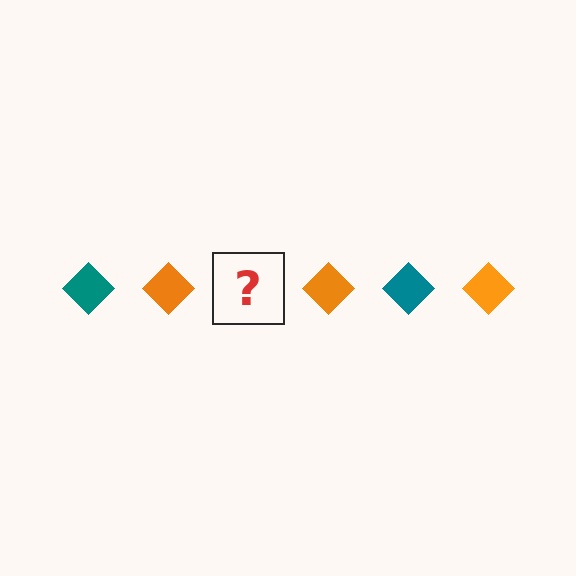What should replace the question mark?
The question mark should be replaced with a teal diamond.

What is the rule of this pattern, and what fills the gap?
The rule is that the pattern cycles through teal, orange diamonds. The gap should be filled with a teal diamond.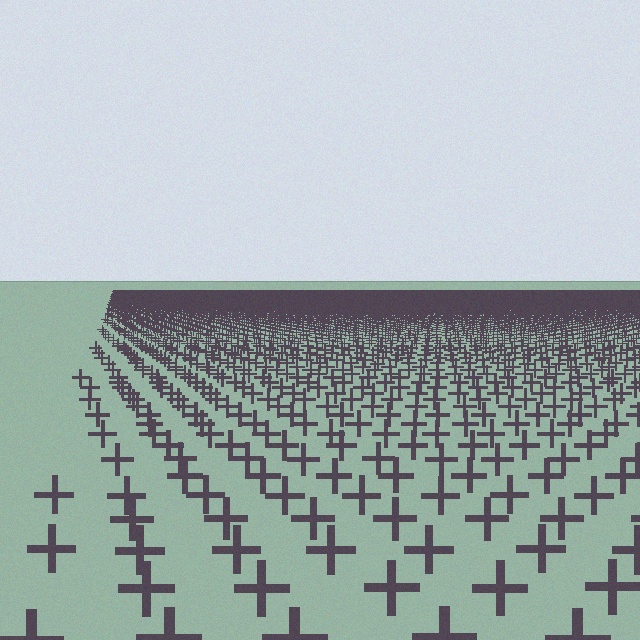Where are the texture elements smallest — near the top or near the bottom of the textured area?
Near the top.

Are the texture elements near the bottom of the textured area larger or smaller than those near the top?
Larger. Near the bottom, elements are closer to the viewer and appear at a bigger on-screen size.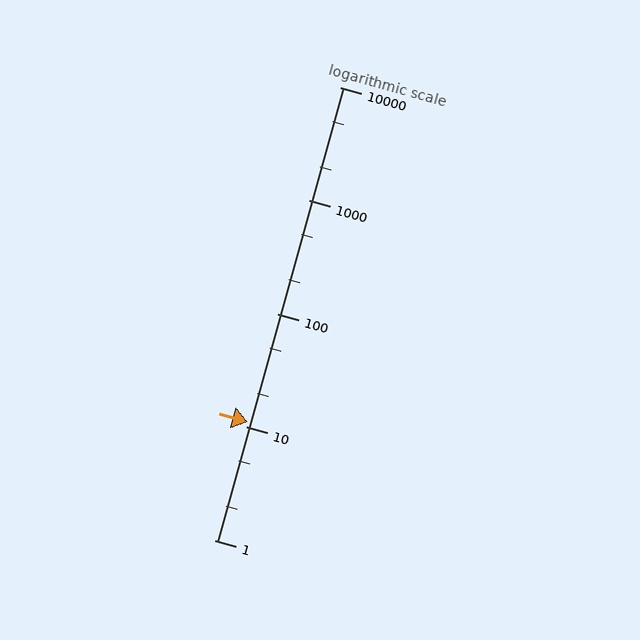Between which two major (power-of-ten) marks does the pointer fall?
The pointer is between 10 and 100.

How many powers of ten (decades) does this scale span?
The scale spans 4 decades, from 1 to 10000.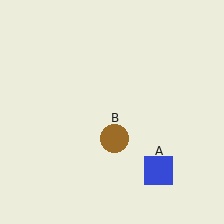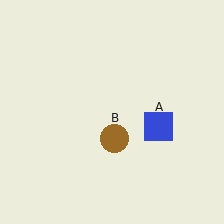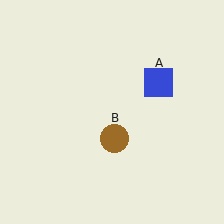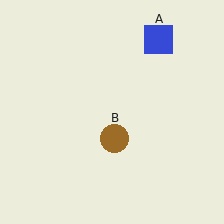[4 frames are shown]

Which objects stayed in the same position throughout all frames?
Brown circle (object B) remained stationary.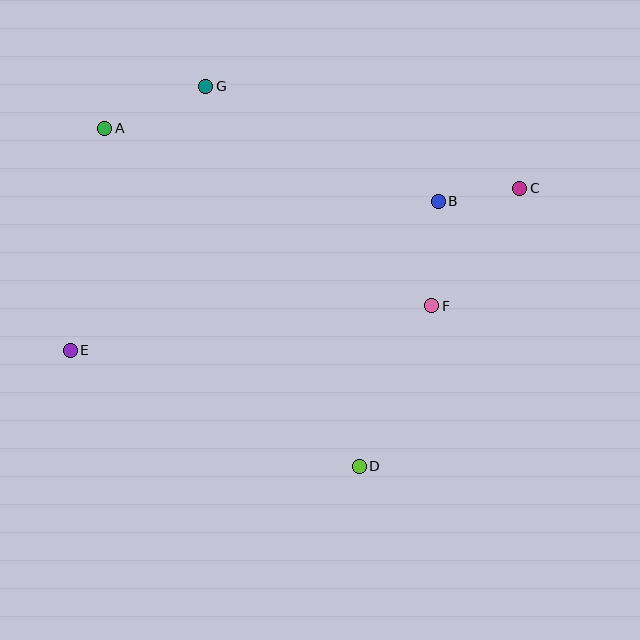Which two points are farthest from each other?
Points C and E are farthest from each other.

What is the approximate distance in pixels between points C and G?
The distance between C and G is approximately 330 pixels.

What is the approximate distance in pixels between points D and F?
The distance between D and F is approximately 176 pixels.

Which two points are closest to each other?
Points B and C are closest to each other.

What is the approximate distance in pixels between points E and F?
The distance between E and F is approximately 365 pixels.